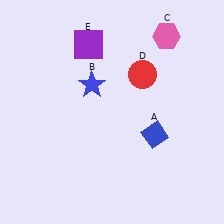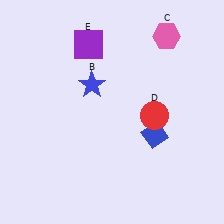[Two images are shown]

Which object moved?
The red circle (D) moved down.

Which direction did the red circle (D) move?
The red circle (D) moved down.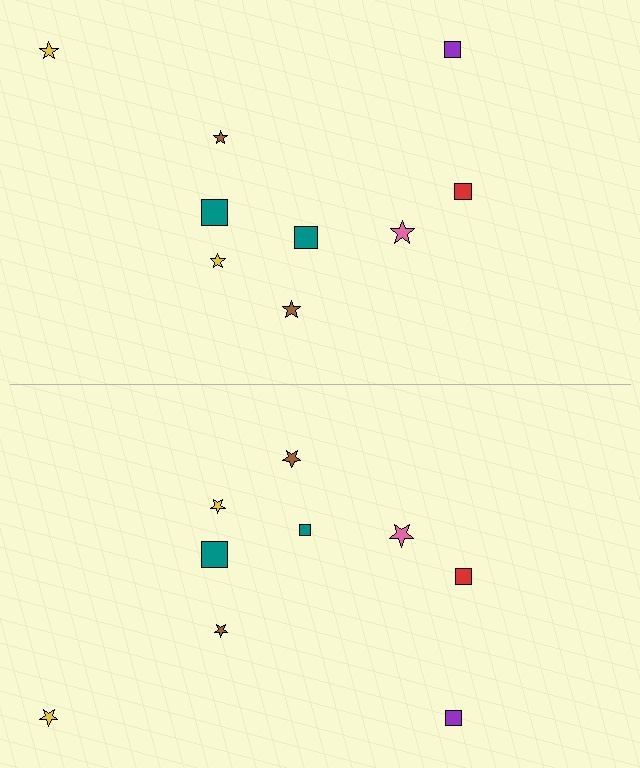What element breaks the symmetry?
The teal square on the bottom side has a different size than its mirror counterpart.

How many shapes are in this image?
There are 18 shapes in this image.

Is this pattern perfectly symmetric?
No, the pattern is not perfectly symmetric. The teal square on the bottom side has a different size than its mirror counterpart.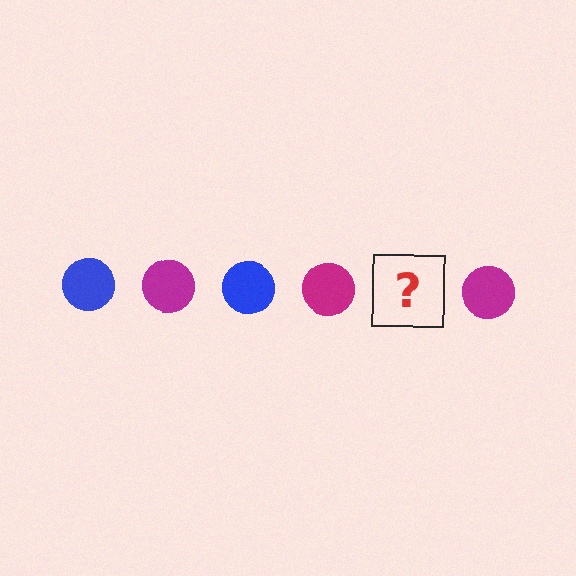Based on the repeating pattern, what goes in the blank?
The blank should be a blue circle.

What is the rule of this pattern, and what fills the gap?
The rule is that the pattern cycles through blue, magenta circles. The gap should be filled with a blue circle.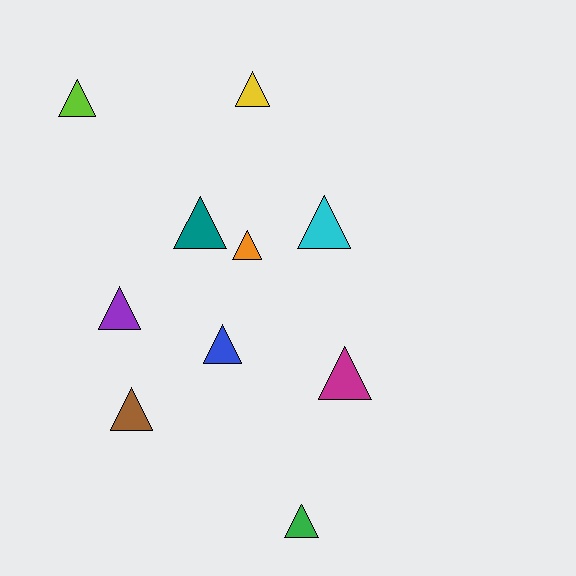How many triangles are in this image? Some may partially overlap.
There are 10 triangles.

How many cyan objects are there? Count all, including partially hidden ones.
There is 1 cyan object.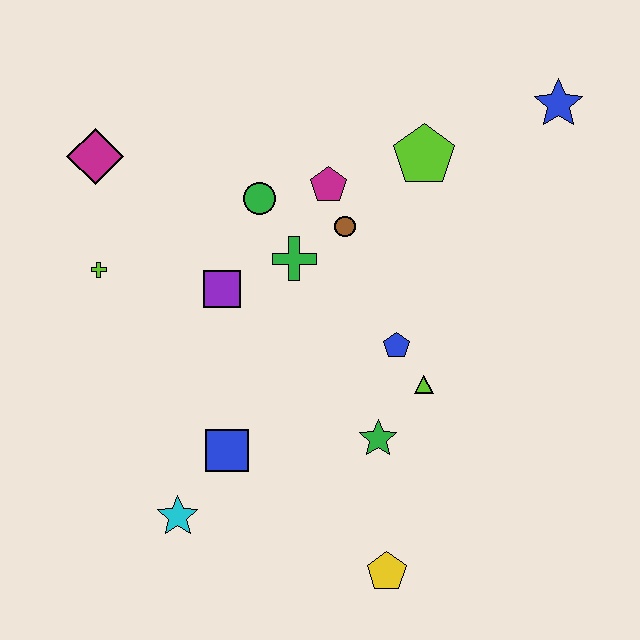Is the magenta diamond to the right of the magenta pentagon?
No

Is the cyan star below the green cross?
Yes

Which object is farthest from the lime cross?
The blue star is farthest from the lime cross.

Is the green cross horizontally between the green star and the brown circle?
No